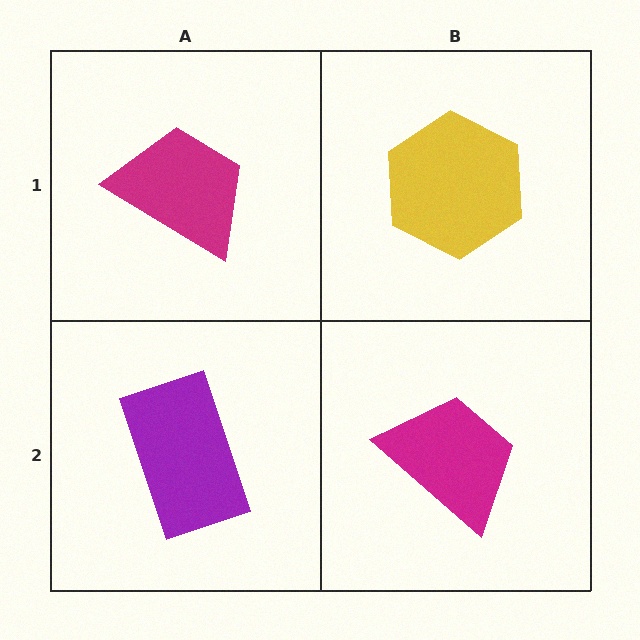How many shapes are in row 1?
2 shapes.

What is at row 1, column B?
A yellow hexagon.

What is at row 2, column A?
A purple rectangle.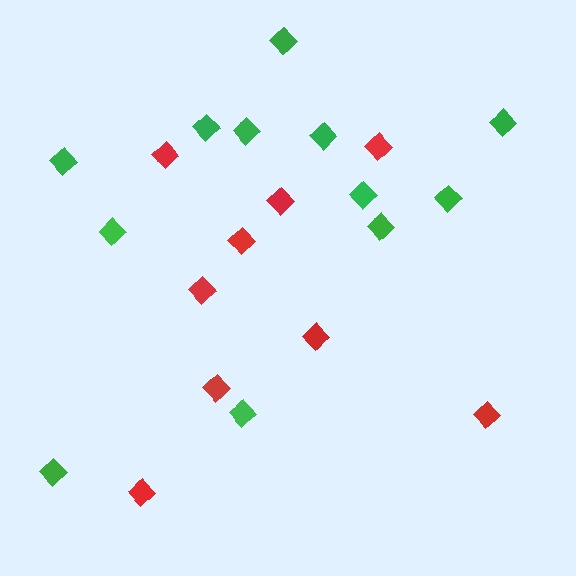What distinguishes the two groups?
There are 2 groups: one group of green diamonds (12) and one group of red diamonds (9).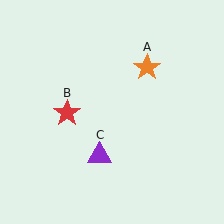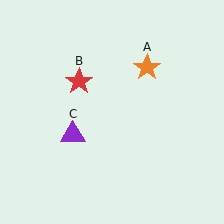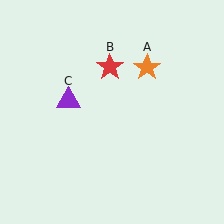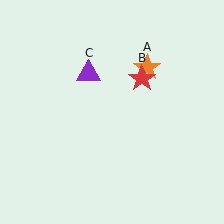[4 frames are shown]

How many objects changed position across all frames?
2 objects changed position: red star (object B), purple triangle (object C).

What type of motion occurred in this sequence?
The red star (object B), purple triangle (object C) rotated clockwise around the center of the scene.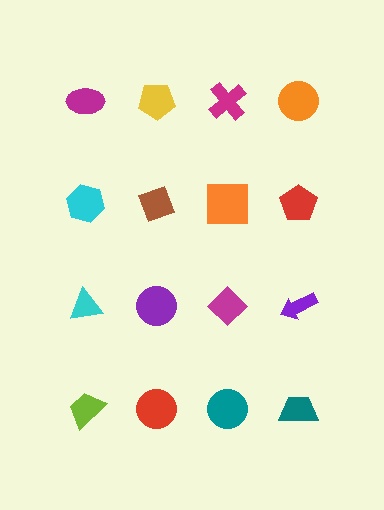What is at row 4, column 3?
A teal circle.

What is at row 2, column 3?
An orange square.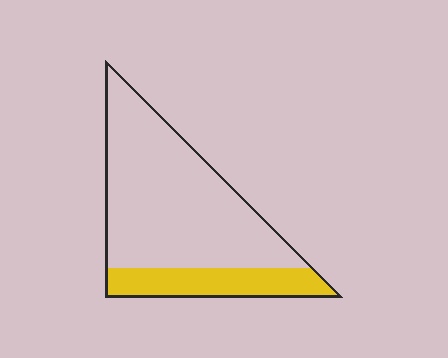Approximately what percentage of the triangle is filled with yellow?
Approximately 25%.